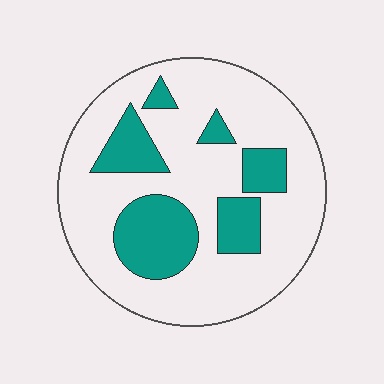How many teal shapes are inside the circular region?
6.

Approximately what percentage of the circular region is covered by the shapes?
Approximately 25%.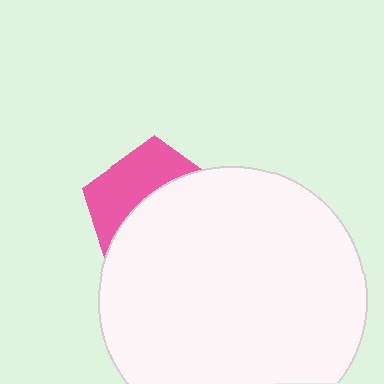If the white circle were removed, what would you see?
You would see the complete pink pentagon.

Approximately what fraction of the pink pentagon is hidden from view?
Roughly 61% of the pink pentagon is hidden behind the white circle.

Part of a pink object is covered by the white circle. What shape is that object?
It is a pentagon.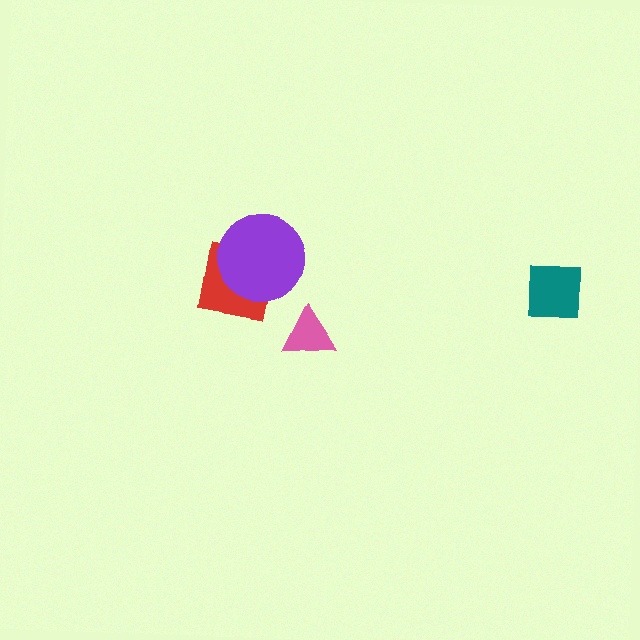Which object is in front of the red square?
The purple circle is in front of the red square.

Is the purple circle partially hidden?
No, no other shape covers it.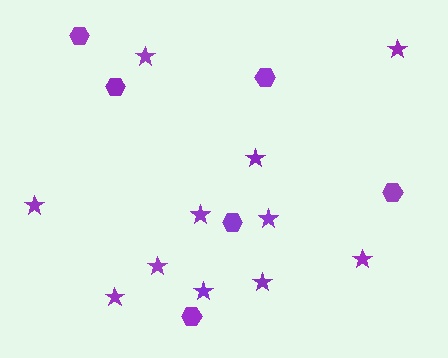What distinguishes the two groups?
There are 2 groups: one group of hexagons (6) and one group of stars (11).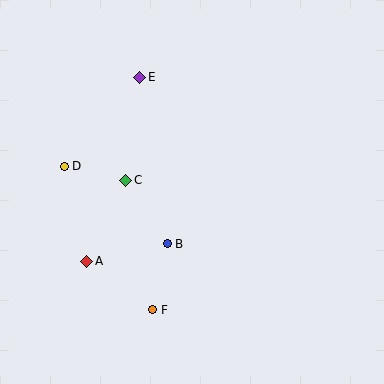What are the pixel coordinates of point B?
Point B is at (167, 244).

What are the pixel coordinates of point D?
Point D is at (64, 166).